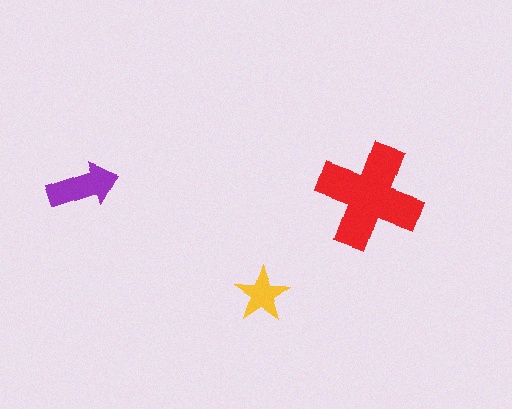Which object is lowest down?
The yellow star is bottommost.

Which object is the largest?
The red cross.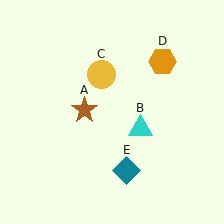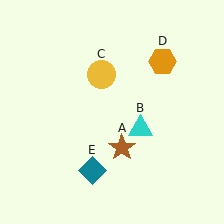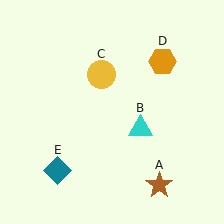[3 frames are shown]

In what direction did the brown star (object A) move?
The brown star (object A) moved down and to the right.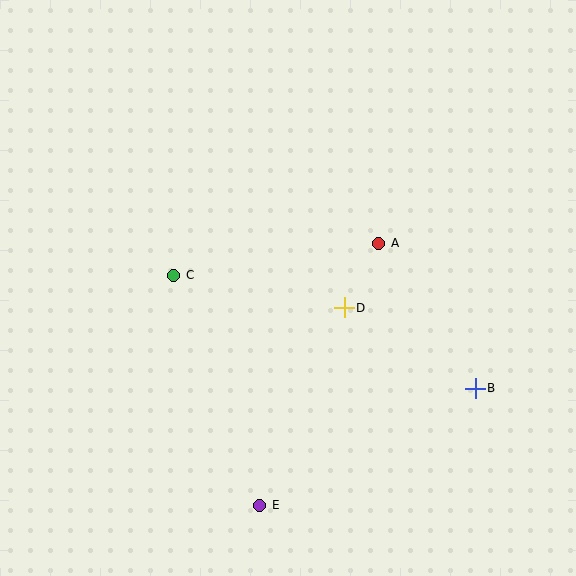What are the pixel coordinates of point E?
Point E is at (259, 505).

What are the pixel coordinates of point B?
Point B is at (475, 388).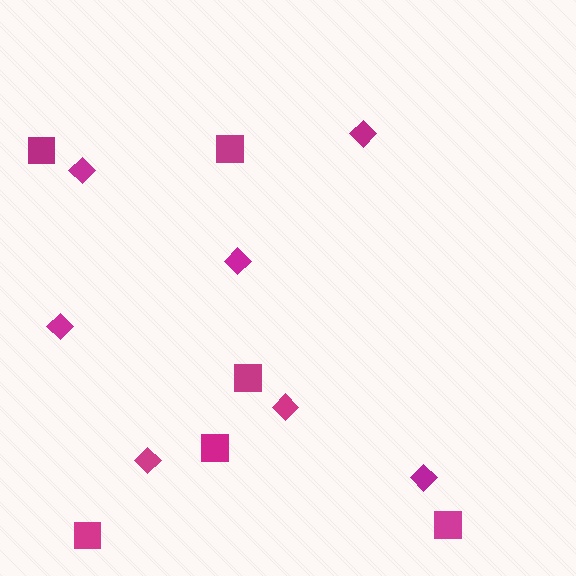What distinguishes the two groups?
There are 2 groups: one group of diamonds (7) and one group of squares (6).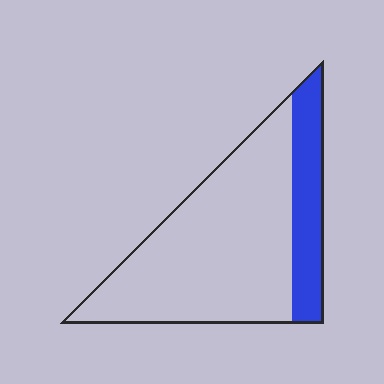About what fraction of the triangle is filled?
About one quarter (1/4).